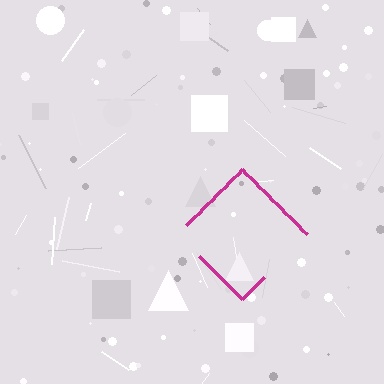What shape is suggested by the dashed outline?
The dashed outline suggests a diamond.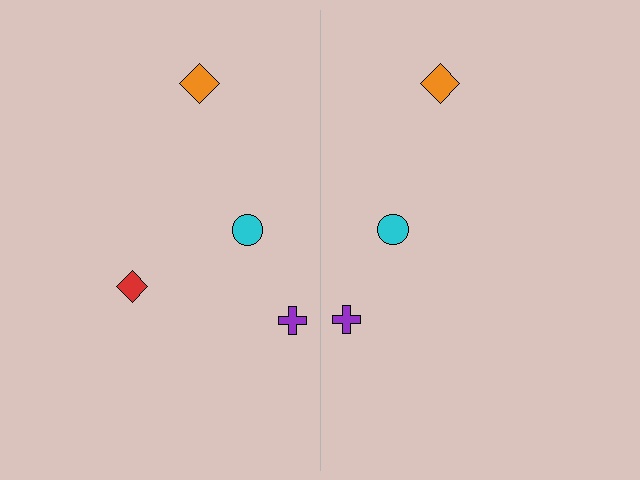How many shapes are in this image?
There are 7 shapes in this image.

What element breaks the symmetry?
A red diamond is missing from the right side.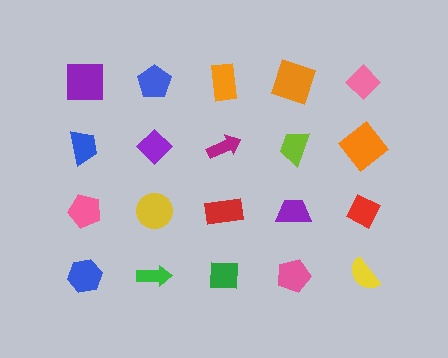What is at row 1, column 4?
An orange square.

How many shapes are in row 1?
5 shapes.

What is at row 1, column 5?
A pink diamond.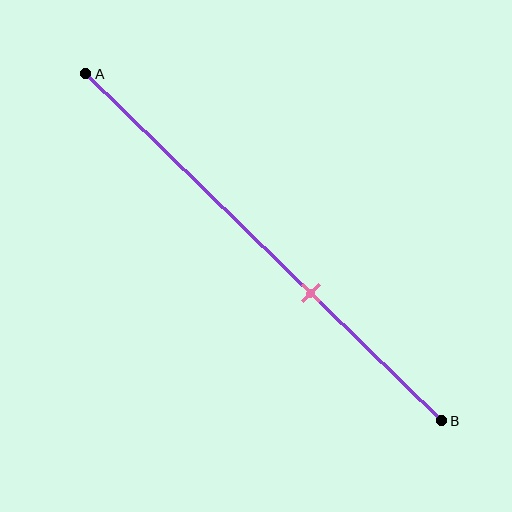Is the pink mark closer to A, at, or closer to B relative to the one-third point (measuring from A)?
The pink mark is closer to point B than the one-third point of segment AB.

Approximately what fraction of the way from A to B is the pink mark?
The pink mark is approximately 65% of the way from A to B.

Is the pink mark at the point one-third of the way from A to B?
No, the mark is at about 65% from A, not at the 33% one-third point.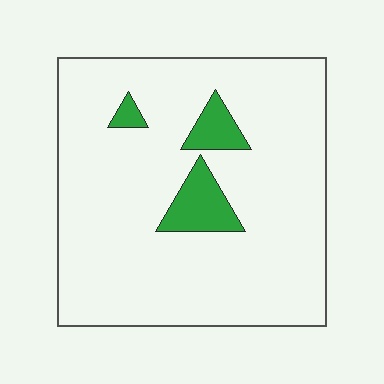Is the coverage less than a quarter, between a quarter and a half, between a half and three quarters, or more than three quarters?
Less than a quarter.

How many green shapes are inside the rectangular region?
3.